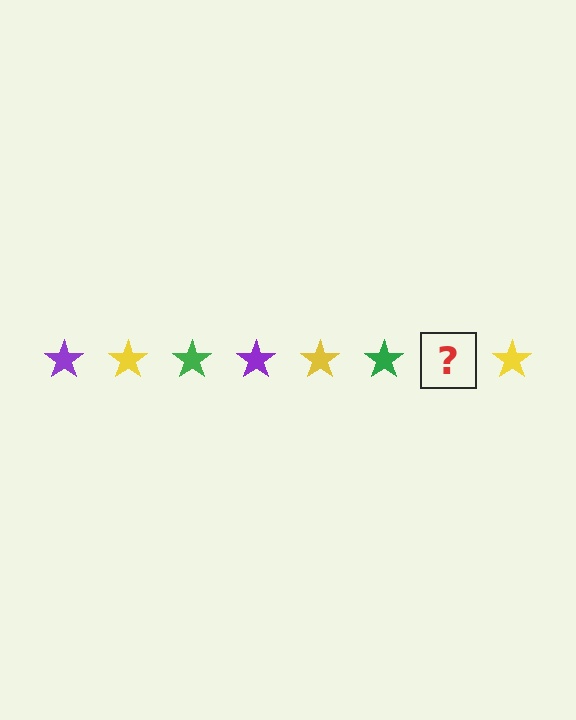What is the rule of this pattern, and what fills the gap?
The rule is that the pattern cycles through purple, yellow, green stars. The gap should be filled with a purple star.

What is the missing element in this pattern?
The missing element is a purple star.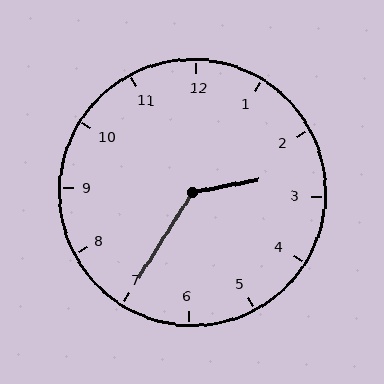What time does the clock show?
2:35.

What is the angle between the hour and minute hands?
Approximately 132 degrees.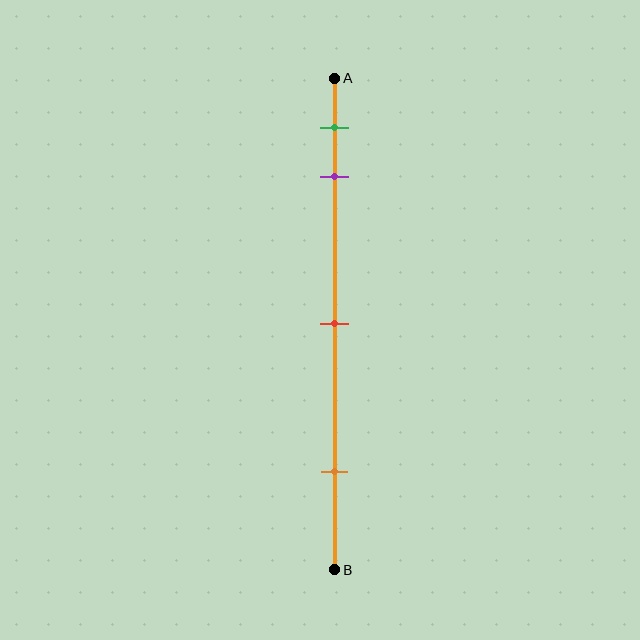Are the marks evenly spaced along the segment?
No, the marks are not evenly spaced.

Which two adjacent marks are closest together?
The green and purple marks are the closest adjacent pair.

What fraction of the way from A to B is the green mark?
The green mark is approximately 10% (0.1) of the way from A to B.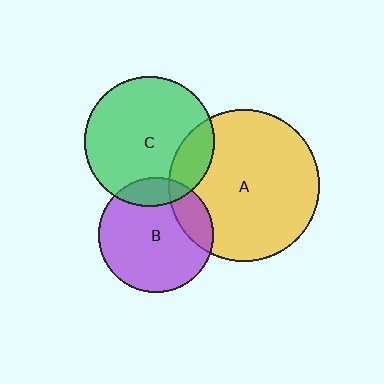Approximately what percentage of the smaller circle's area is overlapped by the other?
Approximately 20%.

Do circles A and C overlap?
Yes.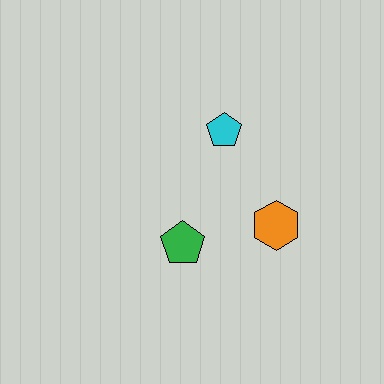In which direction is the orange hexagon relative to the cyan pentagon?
The orange hexagon is below the cyan pentagon.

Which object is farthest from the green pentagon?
The cyan pentagon is farthest from the green pentagon.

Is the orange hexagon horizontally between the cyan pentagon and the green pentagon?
No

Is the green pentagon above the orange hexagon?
No